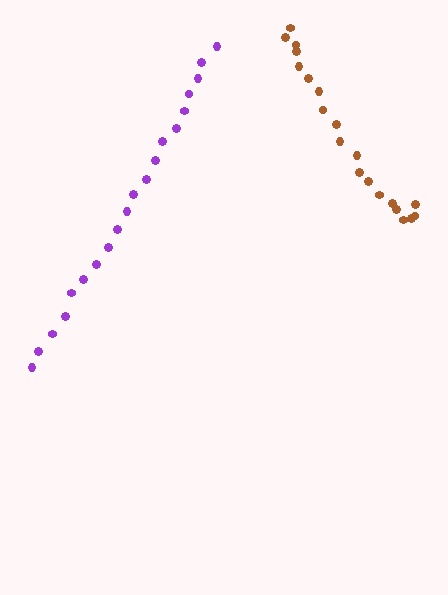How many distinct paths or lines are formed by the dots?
There are 2 distinct paths.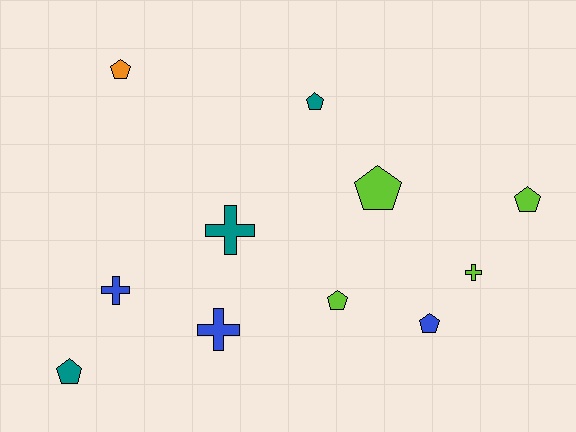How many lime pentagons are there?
There are 3 lime pentagons.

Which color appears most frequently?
Lime, with 4 objects.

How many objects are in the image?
There are 11 objects.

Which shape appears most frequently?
Pentagon, with 7 objects.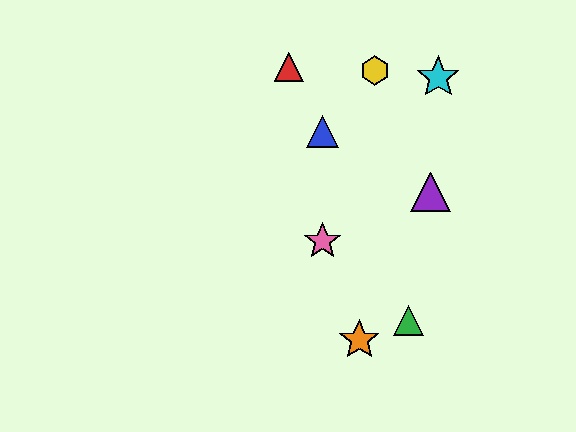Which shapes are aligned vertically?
The blue triangle, the pink star are aligned vertically.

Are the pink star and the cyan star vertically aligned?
No, the pink star is at x≈322 and the cyan star is at x≈438.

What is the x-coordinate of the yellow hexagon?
The yellow hexagon is at x≈375.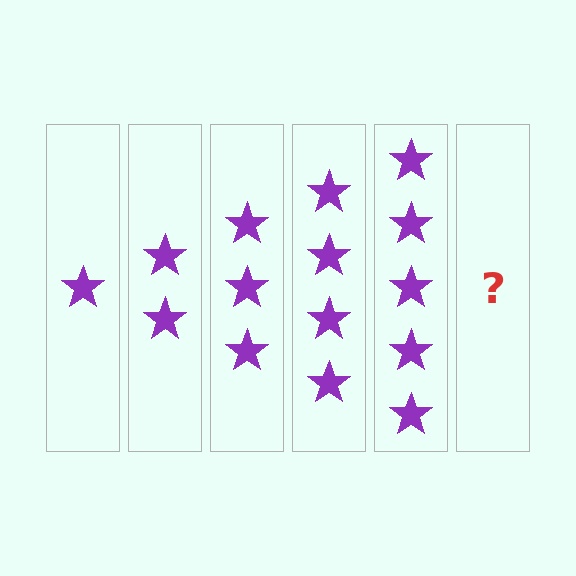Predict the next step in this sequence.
The next step is 6 stars.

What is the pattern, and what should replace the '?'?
The pattern is that each step adds one more star. The '?' should be 6 stars.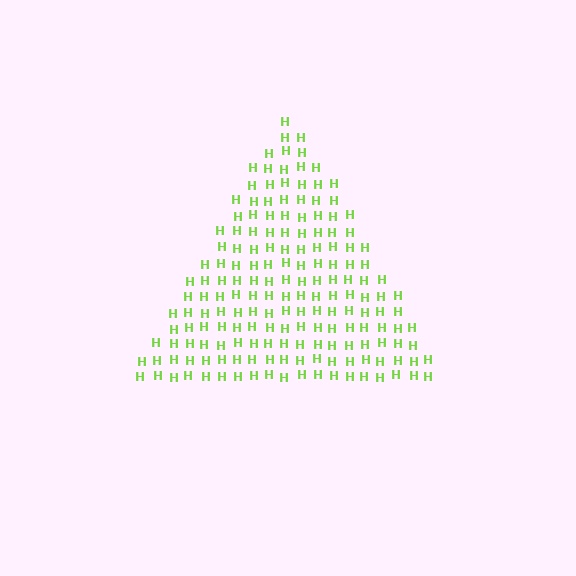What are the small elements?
The small elements are letter H's.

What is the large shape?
The large shape is a triangle.